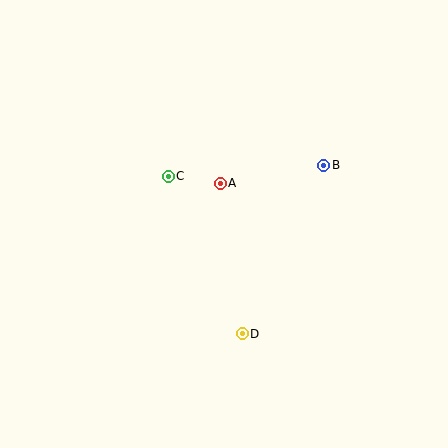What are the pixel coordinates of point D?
Point D is at (242, 334).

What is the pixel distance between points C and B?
The distance between C and B is 156 pixels.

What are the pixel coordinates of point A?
Point A is at (220, 183).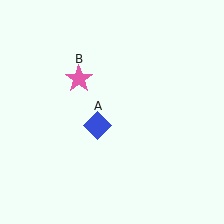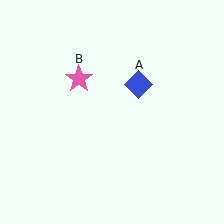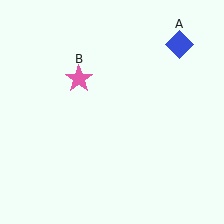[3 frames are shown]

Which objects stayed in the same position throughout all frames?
Pink star (object B) remained stationary.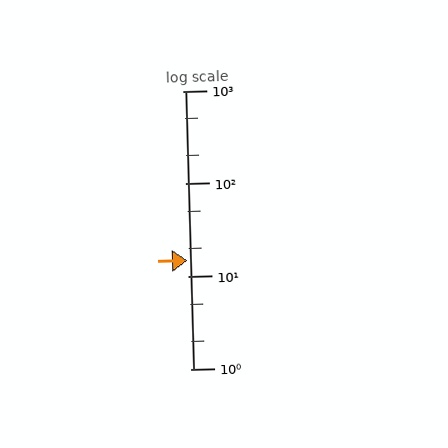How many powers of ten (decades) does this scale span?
The scale spans 3 decades, from 1 to 1000.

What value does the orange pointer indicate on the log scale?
The pointer indicates approximately 15.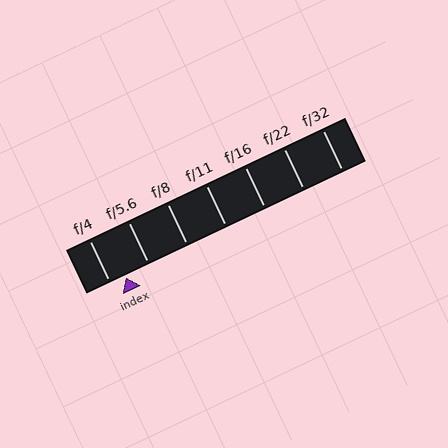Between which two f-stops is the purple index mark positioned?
The index mark is between f/4 and f/5.6.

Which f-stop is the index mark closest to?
The index mark is closest to f/4.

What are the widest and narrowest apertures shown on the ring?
The widest aperture shown is f/4 and the narrowest is f/32.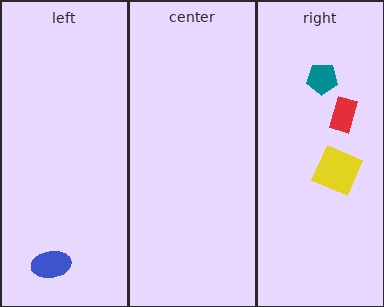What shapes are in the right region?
The yellow square, the teal pentagon, the red rectangle.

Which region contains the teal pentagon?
The right region.